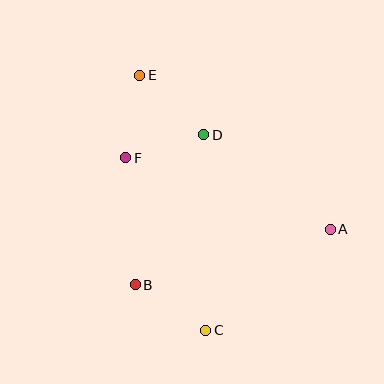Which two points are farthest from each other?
Points C and E are farthest from each other.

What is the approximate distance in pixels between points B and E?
The distance between B and E is approximately 209 pixels.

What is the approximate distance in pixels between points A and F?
The distance between A and F is approximately 217 pixels.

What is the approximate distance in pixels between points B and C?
The distance between B and C is approximately 84 pixels.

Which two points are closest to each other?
Points D and F are closest to each other.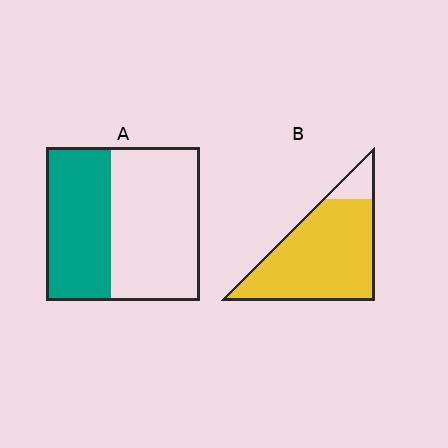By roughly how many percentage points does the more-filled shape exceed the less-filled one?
By roughly 45 percentage points (B over A).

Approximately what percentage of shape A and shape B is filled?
A is approximately 40% and B is approximately 90%.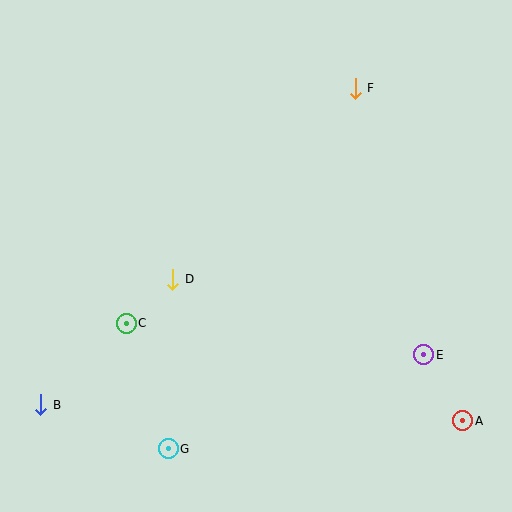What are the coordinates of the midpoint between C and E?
The midpoint between C and E is at (275, 339).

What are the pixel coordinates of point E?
Point E is at (424, 355).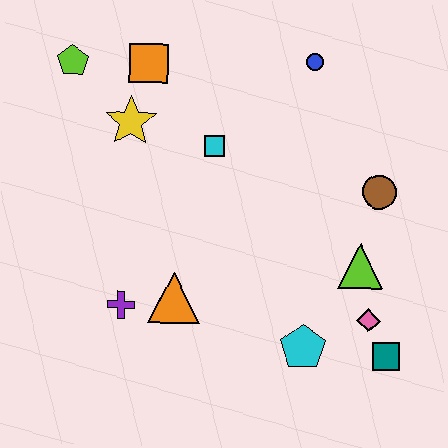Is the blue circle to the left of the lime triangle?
Yes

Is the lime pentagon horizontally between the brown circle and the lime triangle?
No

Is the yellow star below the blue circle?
Yes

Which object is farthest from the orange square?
The teal square is farthest from the orange square.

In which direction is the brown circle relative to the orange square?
The brown circle is to the right of the orange square.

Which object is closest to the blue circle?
The cyan square is closest to the blue circle.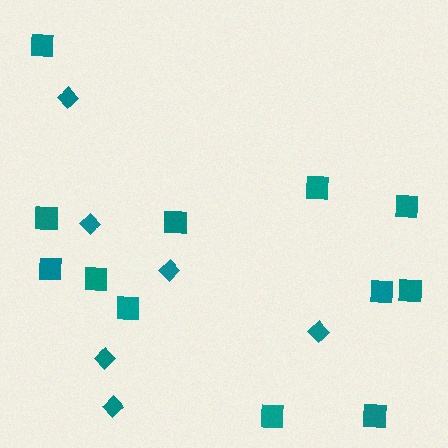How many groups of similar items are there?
There are 2 groups: one group of squares (12) and one group of diamonds (6).